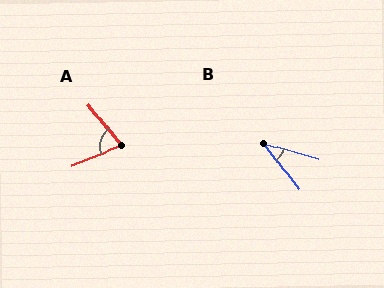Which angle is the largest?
A, at approximately 73 degrees.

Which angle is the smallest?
B, at approximately 37 degrees.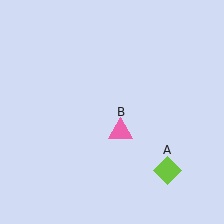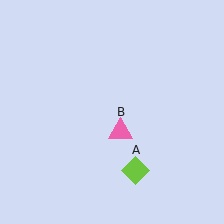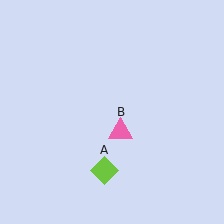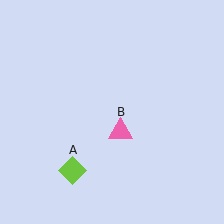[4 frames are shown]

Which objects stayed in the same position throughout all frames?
Pink triangle (object B) remained stationary.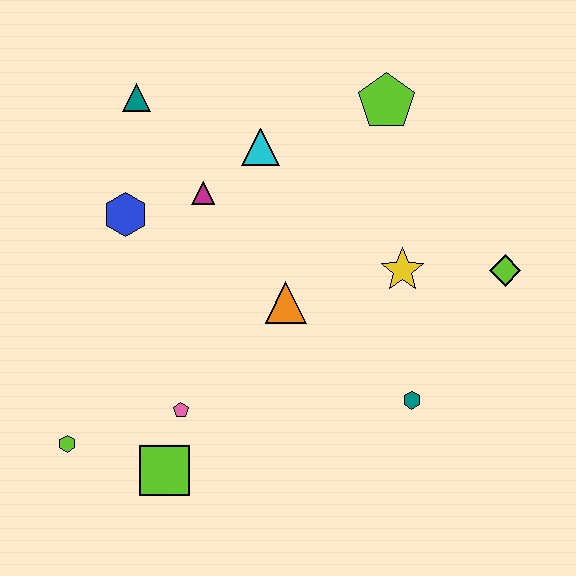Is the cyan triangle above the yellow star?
Yes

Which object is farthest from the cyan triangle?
The lime hexagon is farthest from the cyan triangle.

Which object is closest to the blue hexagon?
The magenta triangle is closest to the blue hexagon.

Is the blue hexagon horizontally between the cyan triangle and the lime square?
No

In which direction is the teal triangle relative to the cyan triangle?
The teal triangle is to the left of the cyan triangle.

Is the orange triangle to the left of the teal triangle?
No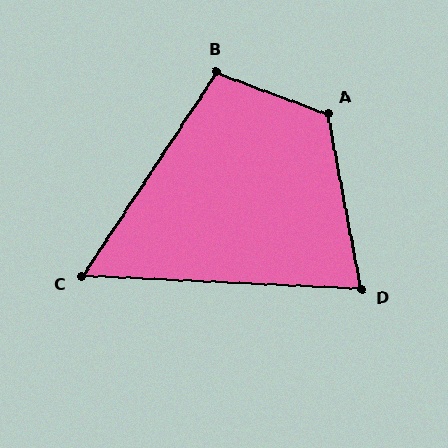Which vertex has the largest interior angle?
A, at approximately 121 degrees.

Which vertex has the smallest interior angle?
C, at approximately 59 degrees.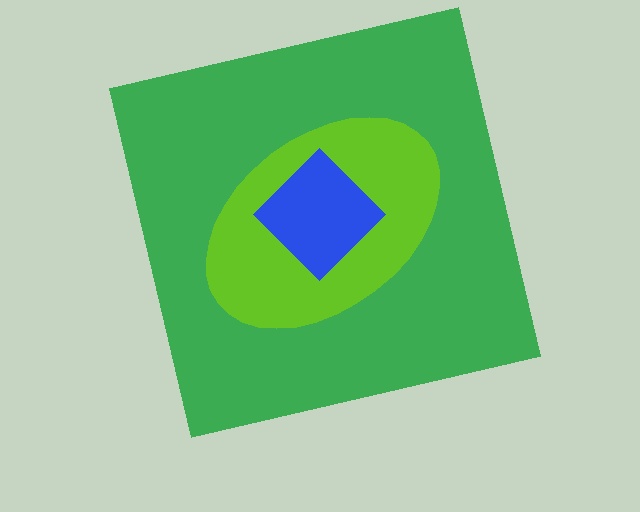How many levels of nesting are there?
3.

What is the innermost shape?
The blue diamond.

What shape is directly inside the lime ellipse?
The blue diamond.